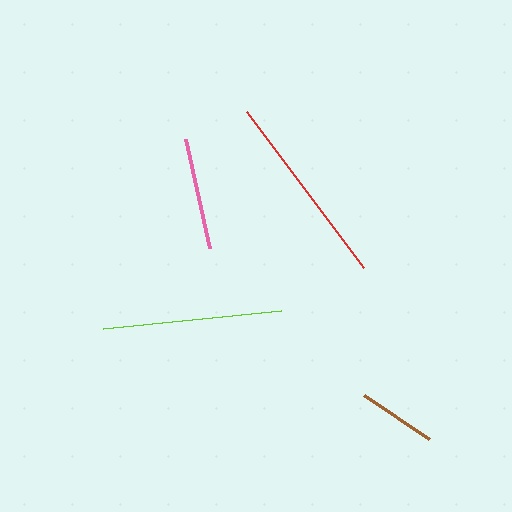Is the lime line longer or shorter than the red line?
The red line is longer than the lime line.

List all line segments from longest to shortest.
From longest to shortest: red, lime, pink, brown.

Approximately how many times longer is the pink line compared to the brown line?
The pink line is approximately 1.4 times the length of the brown line.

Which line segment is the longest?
The red line is the longest at approximately 195 pixels.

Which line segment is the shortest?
The brown line is the shortest at approximately 78 pixels.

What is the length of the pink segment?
The pink segment is approximately 111 pixels long.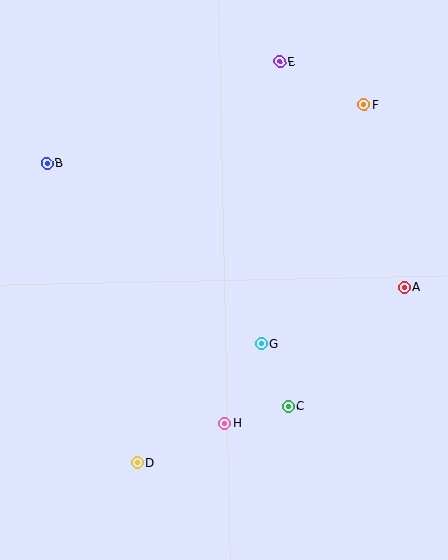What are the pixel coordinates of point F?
Point F is at (364, 105).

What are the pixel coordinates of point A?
Point A is at (404, 288).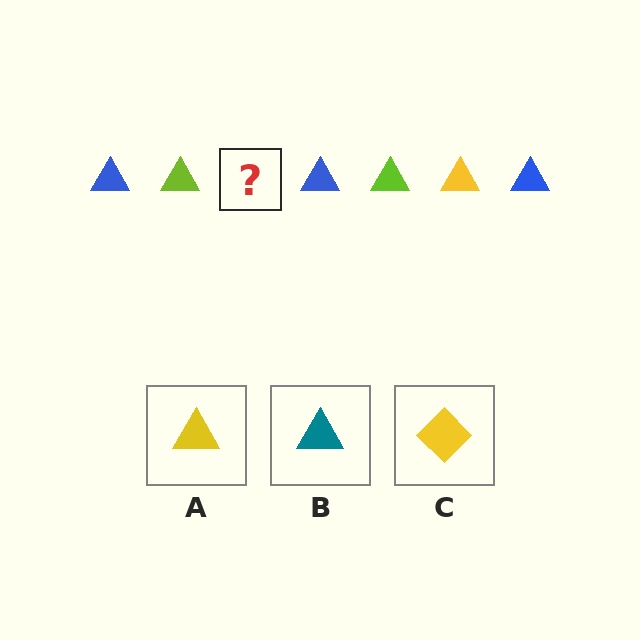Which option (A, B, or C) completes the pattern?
A.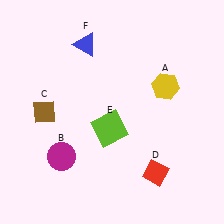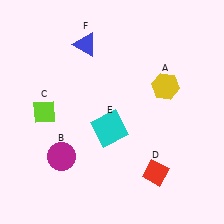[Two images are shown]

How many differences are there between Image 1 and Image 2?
There are 2 differences between the two images.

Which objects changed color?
C changed from brown to lime. E changed from lime to cyan.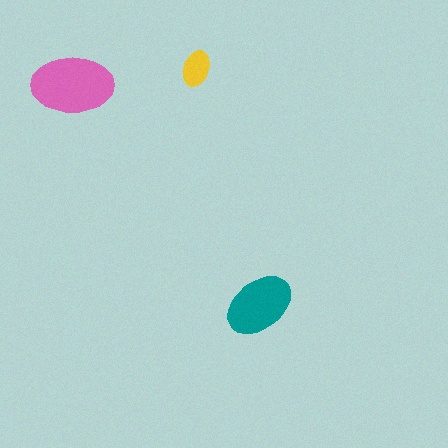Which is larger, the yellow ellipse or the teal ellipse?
The teal one.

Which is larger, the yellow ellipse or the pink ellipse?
The pink one.